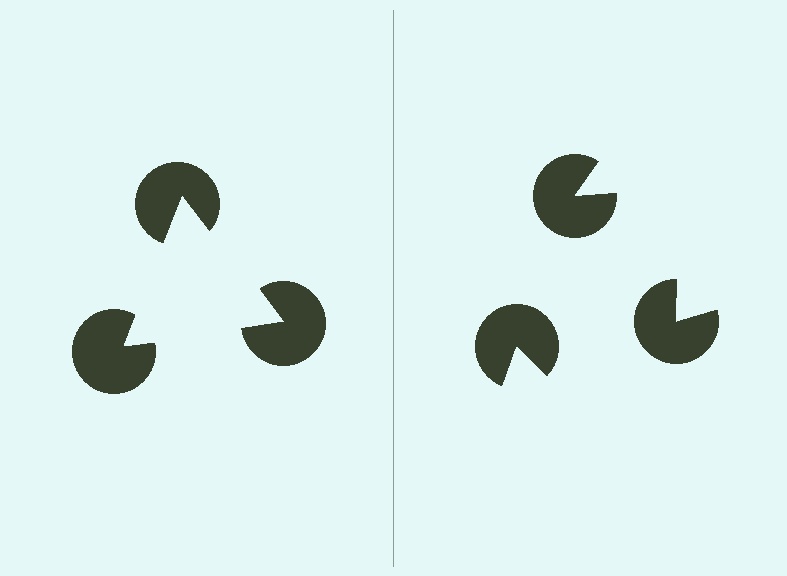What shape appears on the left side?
An illusory triangle.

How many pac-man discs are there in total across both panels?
6 — 3 on each side.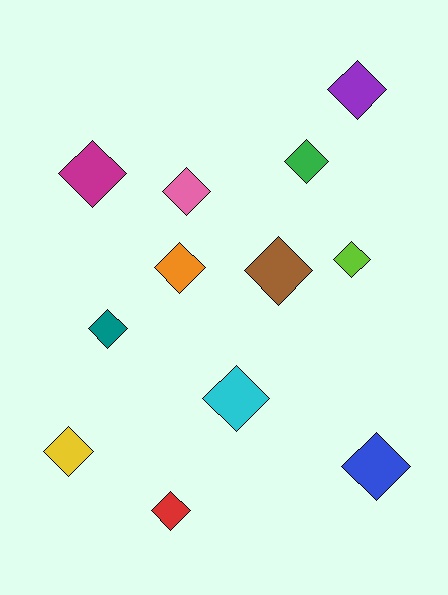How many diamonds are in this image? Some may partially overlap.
There are 12 diamonds.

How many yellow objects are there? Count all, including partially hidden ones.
There is 1 yellow object.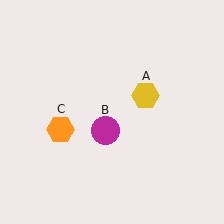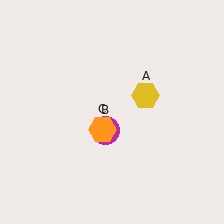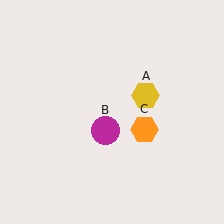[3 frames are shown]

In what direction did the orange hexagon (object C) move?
The orange hexagon (object C) moved right.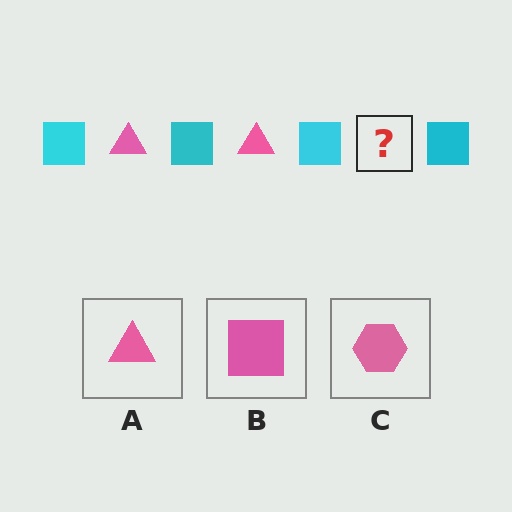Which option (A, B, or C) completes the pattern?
A.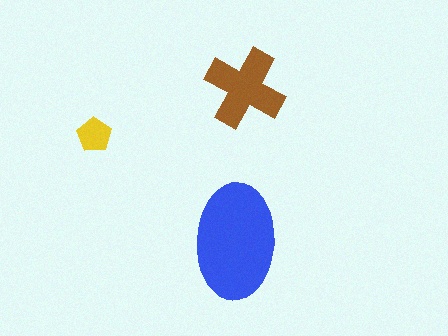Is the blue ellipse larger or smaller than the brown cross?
Larger.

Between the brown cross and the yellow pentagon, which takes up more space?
The brown cross.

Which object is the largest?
The blue ellipse.